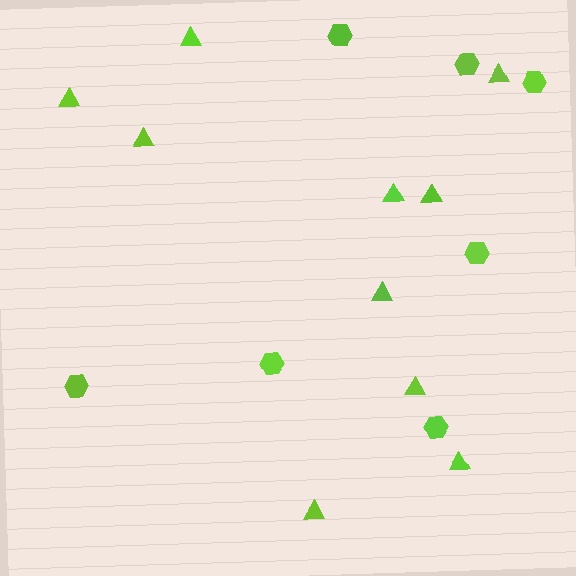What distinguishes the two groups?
There are 2 groups: one group of triangles (10) and one group of hexagons (7).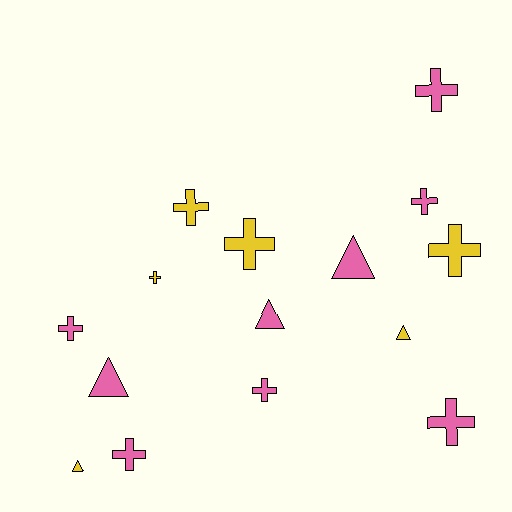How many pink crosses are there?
There are 6 pink crosses.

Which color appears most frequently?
Pink, with 9 objects.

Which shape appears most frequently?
Cross, with 10 objects.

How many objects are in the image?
There are 15 objects.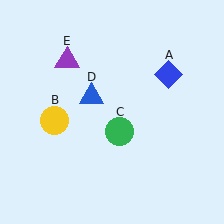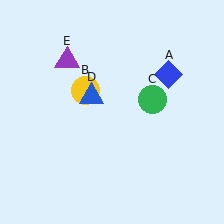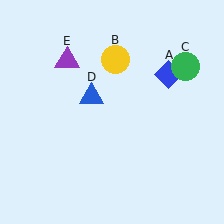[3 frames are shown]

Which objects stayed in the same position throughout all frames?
Blue diamond (object A) and blue triangle (object D) and purple triangle (object E) remained stationary.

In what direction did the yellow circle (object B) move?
The yellow circle (object B) moved up and to the right.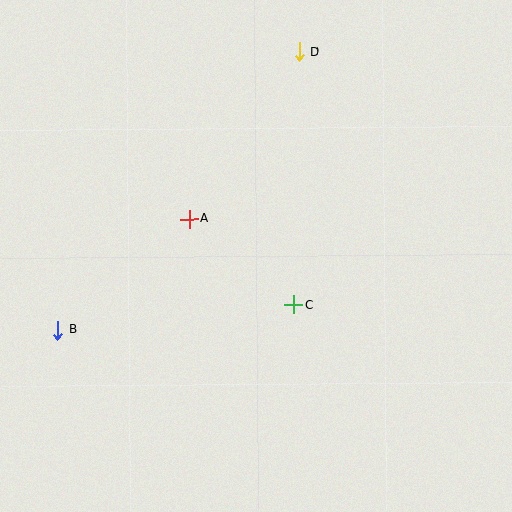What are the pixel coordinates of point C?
Point C is at (294, 304).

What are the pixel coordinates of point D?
Point D is at (300, 51).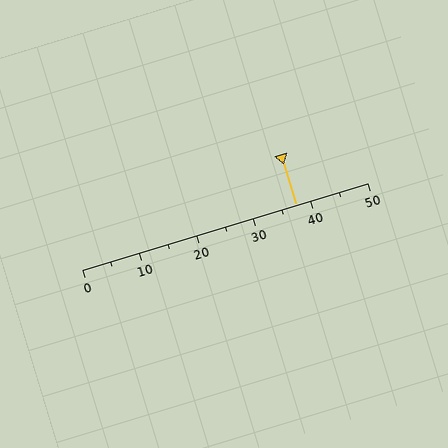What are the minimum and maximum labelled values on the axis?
The axis runs from 0 to 50.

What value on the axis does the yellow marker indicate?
The marker indicates approximately 37.5.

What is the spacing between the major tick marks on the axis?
The major ticks are spaced 10 apart.